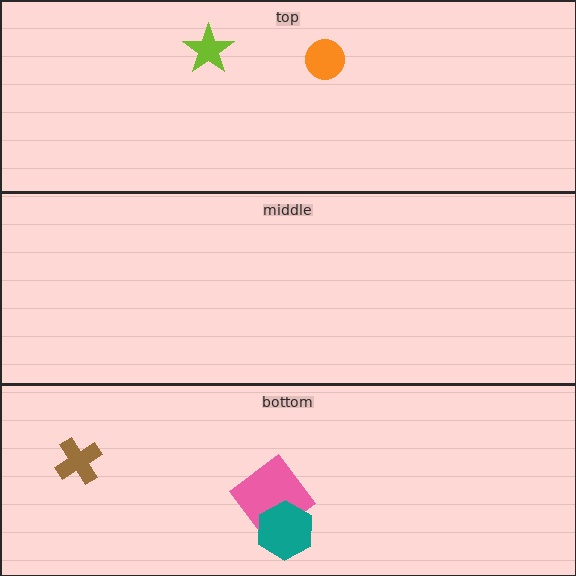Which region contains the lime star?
The top region.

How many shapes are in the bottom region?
3.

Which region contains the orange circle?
The top region.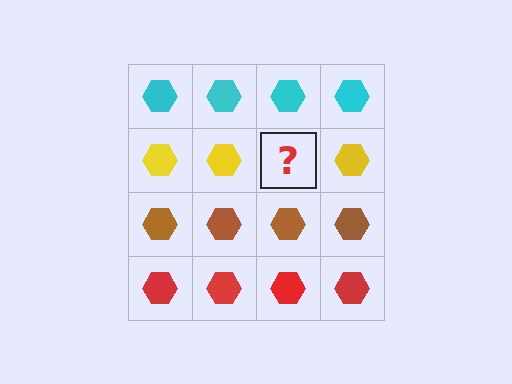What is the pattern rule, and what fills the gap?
The rule is that each row has a consistent color. The gap should be filled with a yellow hexagon.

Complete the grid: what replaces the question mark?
The question mark should be replaced with a yellow hexagon.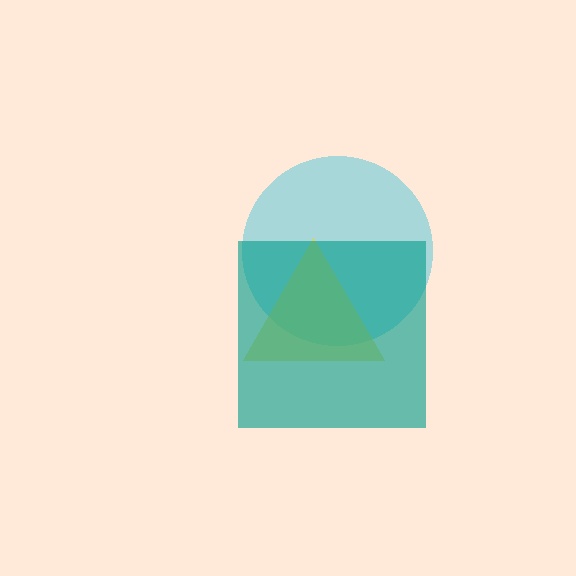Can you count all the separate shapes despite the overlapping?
Yes, there are 3 separate shapes.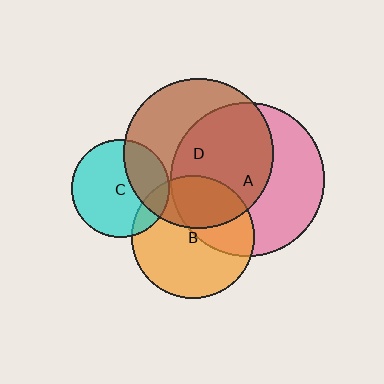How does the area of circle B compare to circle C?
Approximately 1.6 times.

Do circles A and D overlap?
Yes.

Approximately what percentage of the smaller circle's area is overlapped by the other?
Approximately 55%.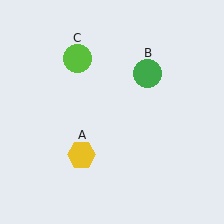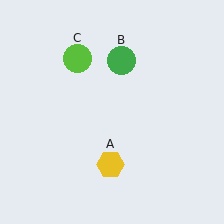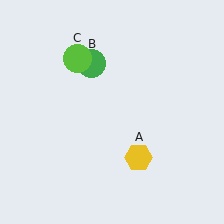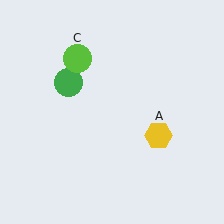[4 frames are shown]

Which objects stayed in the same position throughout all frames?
Lime circle (object C) remained stationary.